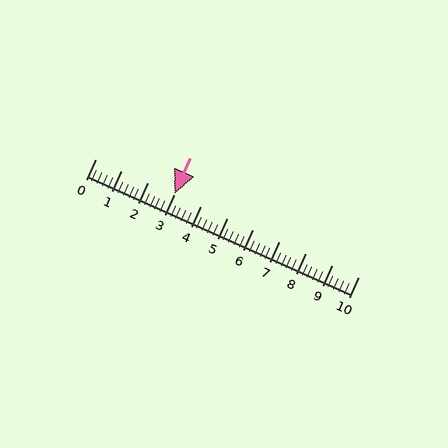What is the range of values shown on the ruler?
The ruler shows values from 0 to 10.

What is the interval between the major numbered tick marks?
The major tick marks are spaced 1 units apart.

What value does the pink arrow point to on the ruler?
The pink arrow points to approximately 3.0.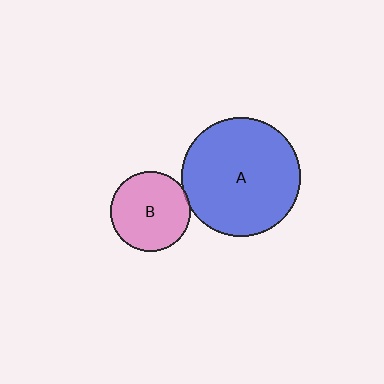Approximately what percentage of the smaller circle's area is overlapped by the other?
Approximately 5%.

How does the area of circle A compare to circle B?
Approximately 2.2 times.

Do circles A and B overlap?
Yes.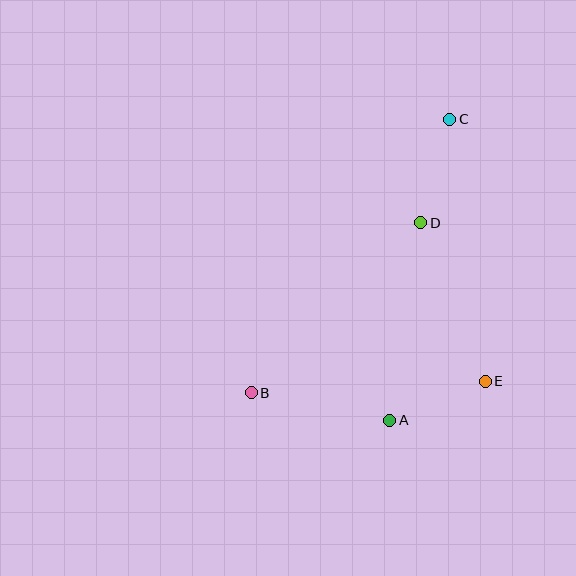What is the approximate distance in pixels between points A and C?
The distance between A and C is approximately 307 pixels.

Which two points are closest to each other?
Points A and E are closest to each other.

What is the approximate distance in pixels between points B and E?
The distance between B and E is approximately 234 pixels.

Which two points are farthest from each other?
Points B and C are farthest from each other.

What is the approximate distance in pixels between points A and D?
The distance between A and D is approximately 200 pixels.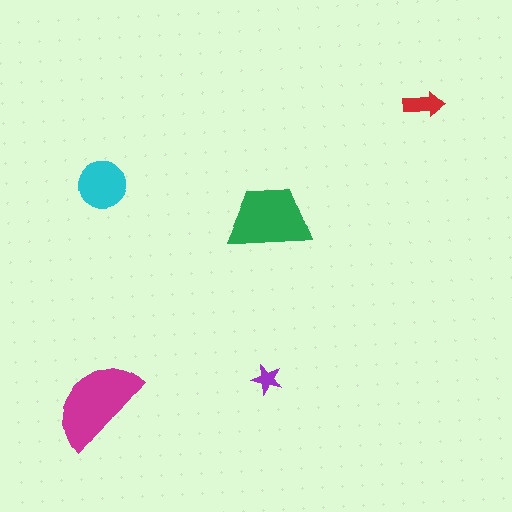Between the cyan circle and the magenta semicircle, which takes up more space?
The magenta semicircle.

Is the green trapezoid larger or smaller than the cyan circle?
Larger.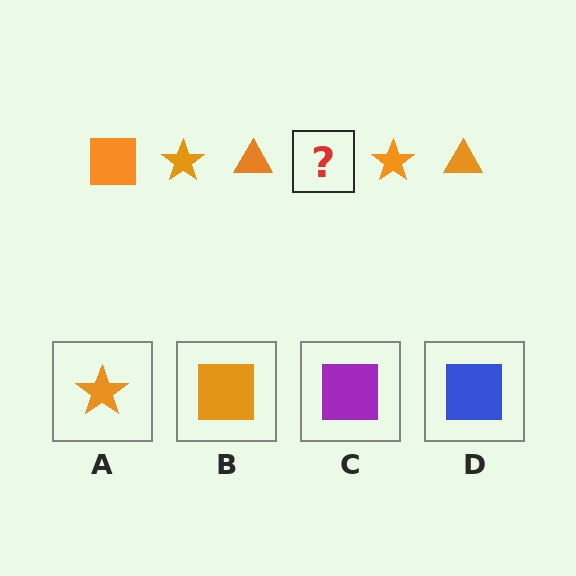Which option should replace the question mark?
Option B.